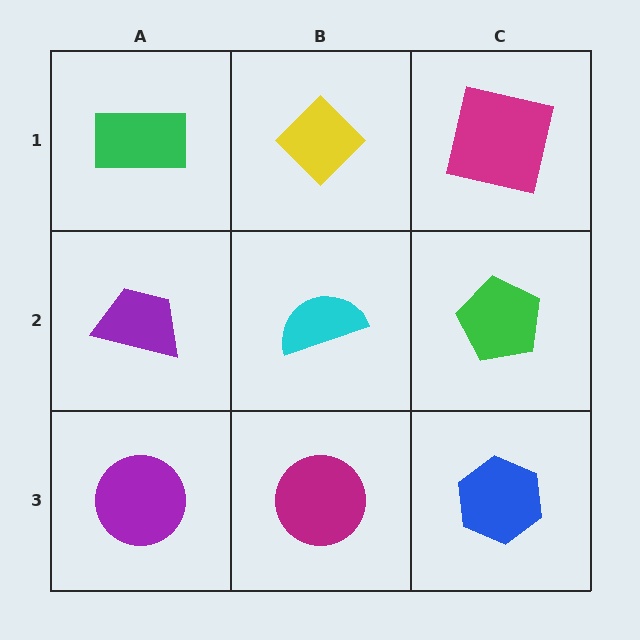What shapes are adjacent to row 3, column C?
A green pentagon (row 2, column C), a magenta circle (row 3, column B).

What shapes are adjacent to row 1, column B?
A cyan semicircle (row 2, column B), a green rectangle (row 1, column A), a magenta square (row 1, column C).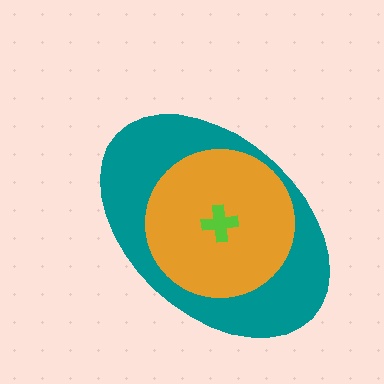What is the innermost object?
The lime cross.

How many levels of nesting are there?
3.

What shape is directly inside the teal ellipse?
The orange circle.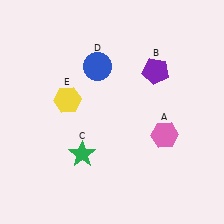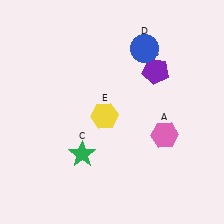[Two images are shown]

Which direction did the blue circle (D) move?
The blue circle (D) moved right.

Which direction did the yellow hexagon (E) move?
The yellow hexagon (E) moved right.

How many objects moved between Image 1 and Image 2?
2 objects moved between the two images.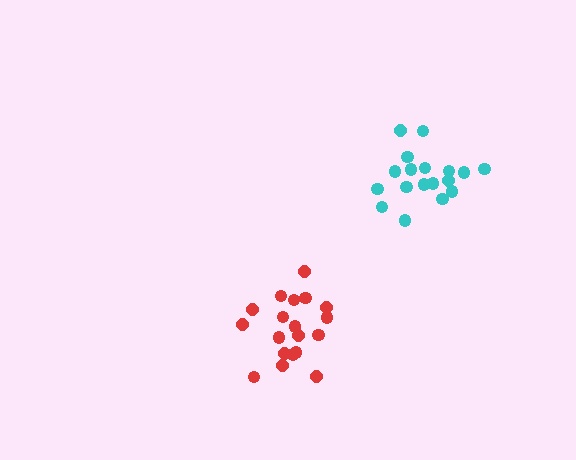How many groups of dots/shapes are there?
There are 2 groups.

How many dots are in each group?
Group 1: 19 dots, Group 2: 18 dots (37 total).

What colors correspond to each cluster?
The clusters are colored: red, cyan.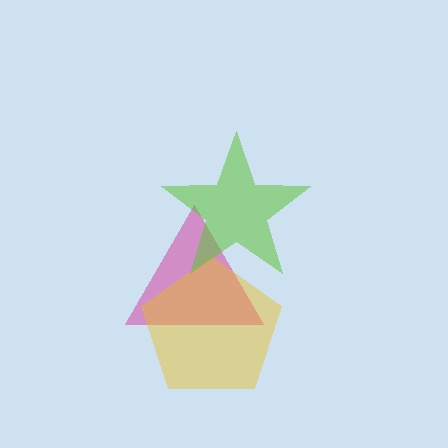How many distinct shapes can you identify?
There are 3 distinct shapes: a magenta triangle, a yellow pentagon, a lime star.